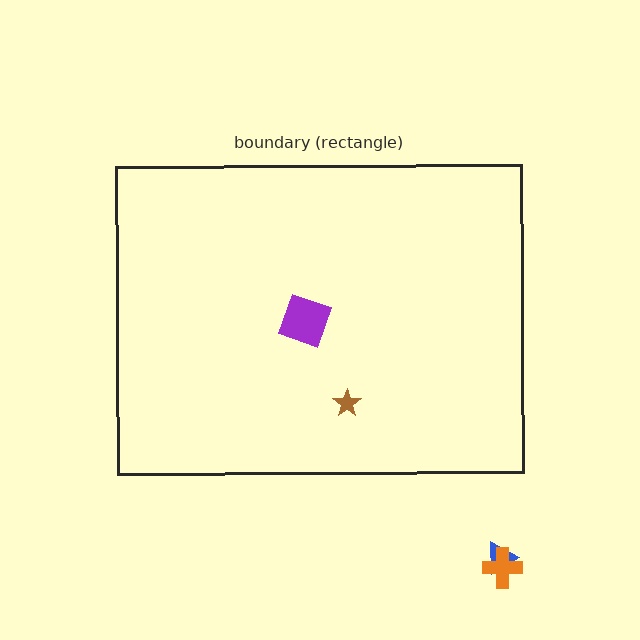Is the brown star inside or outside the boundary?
Inside.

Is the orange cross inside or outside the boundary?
Outside.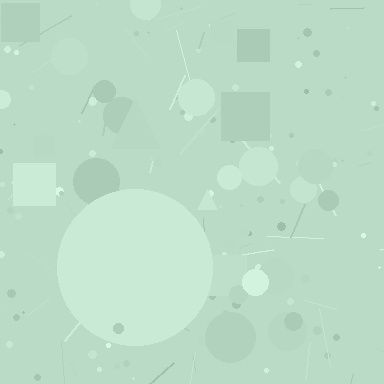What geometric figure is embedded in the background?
A circle is embedded in the background.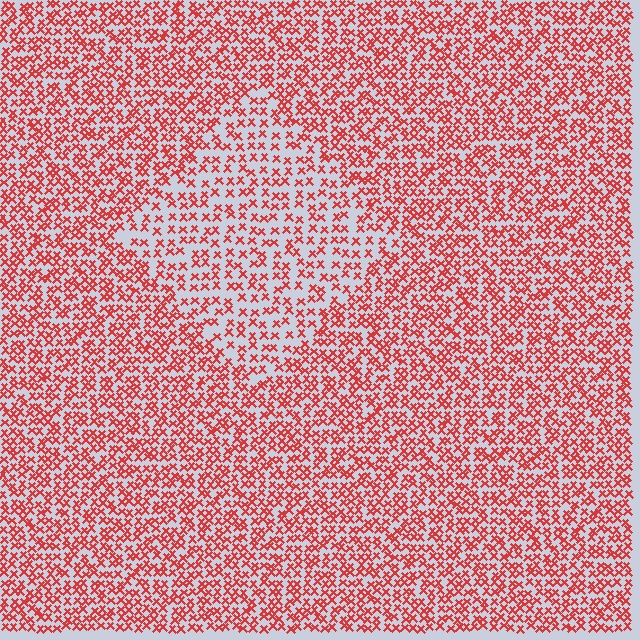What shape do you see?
I see a diamond.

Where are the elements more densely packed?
The elements are more densely packed outside the diamond boundary.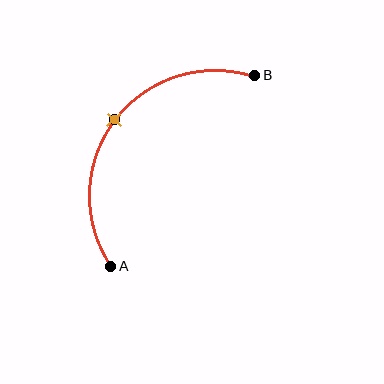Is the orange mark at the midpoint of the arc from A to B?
Yes. The orange mark lies on the arc at equal arc-length from both A and B — it is the arc midpoint.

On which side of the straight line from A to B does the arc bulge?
The arc bulges above and to the left of the straight line connecting A and B.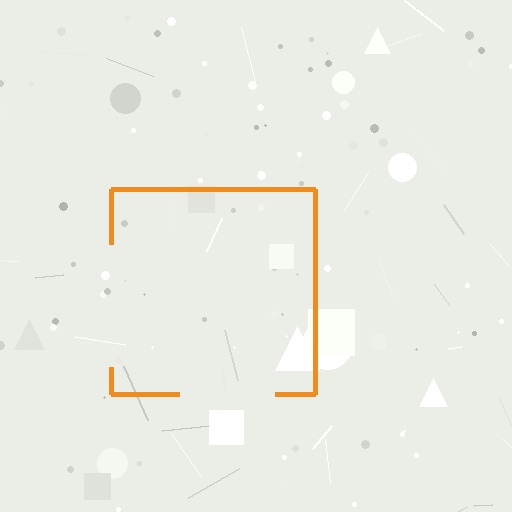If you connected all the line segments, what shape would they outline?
They would outline a square.